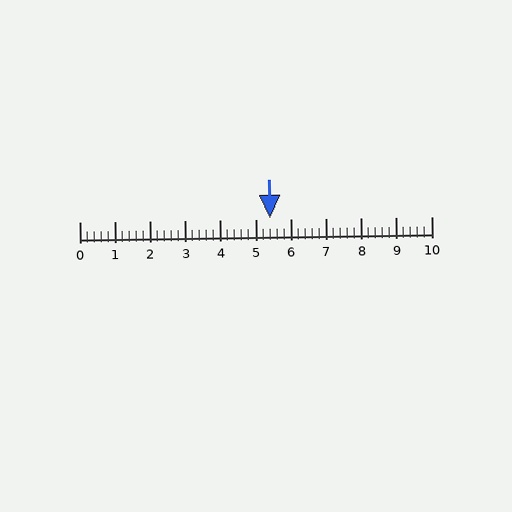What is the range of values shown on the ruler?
The ruler shows values from 0 to 10.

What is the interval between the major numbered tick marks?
The major tick marks are spaced 1 units apart.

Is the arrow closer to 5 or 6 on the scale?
The arrow is closer to 5.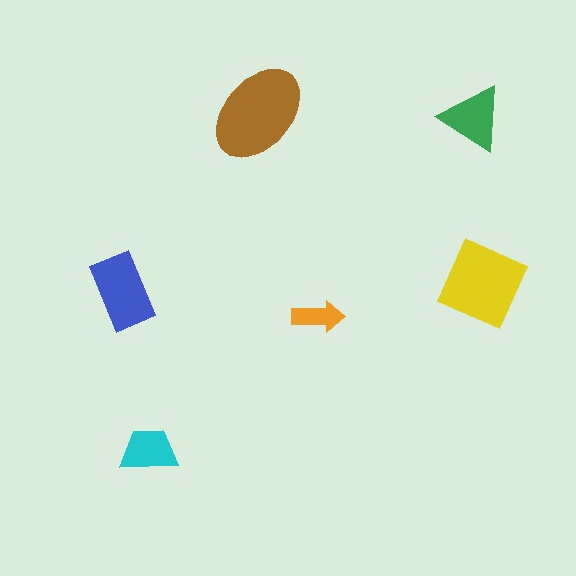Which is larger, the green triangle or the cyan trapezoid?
The green triangle.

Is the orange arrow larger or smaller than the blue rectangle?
Smaller.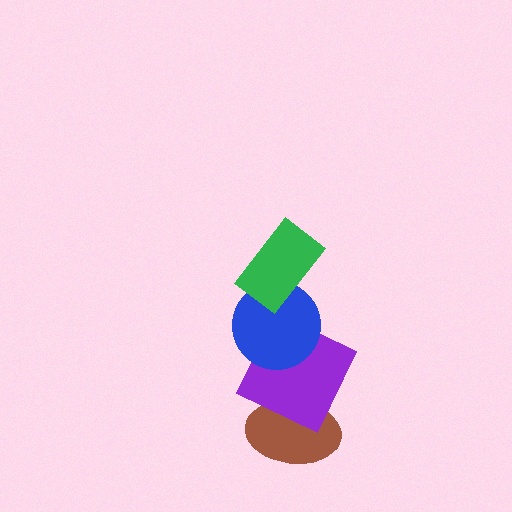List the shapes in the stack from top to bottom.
From top to bottom: the green rectangle, the blue circle, the purple square, the brown ellipse.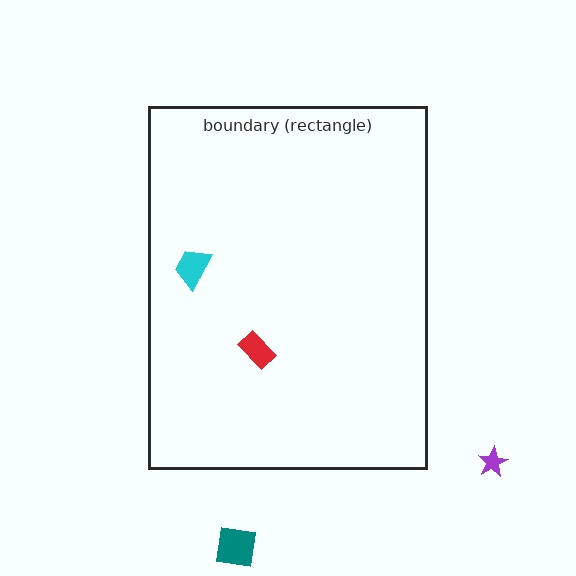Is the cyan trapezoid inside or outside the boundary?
Inside.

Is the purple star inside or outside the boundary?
Outside.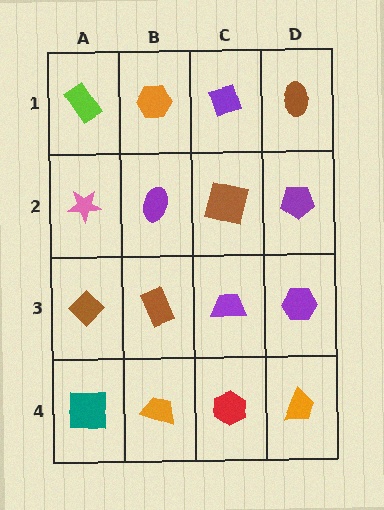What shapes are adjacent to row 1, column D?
A purple pentagon (row 2, column D), a purple diamond (row 1, column C).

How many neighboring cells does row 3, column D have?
3.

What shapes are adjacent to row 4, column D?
A purple hexagon (row 3, column D), a red hexagon (row 4, column C).